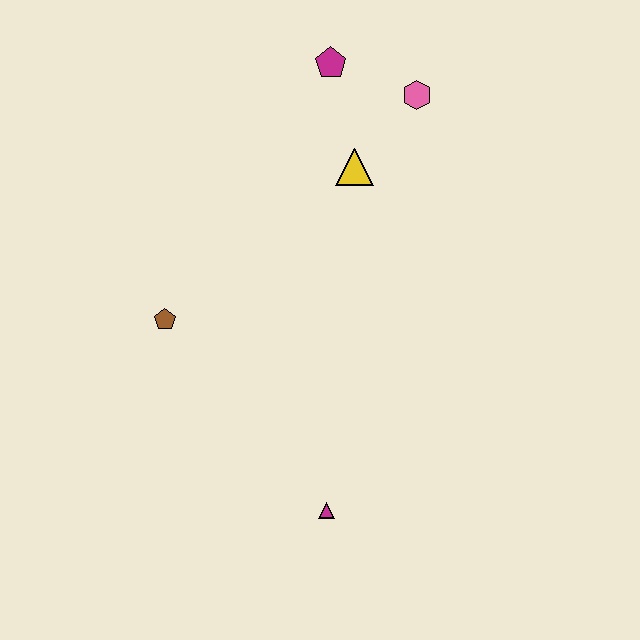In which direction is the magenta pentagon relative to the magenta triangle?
The magenta pentagon is above the magenta triangle.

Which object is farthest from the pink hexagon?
The magenta triangle is farthest from the pink hexagon.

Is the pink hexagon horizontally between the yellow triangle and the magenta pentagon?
No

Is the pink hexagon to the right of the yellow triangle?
Yes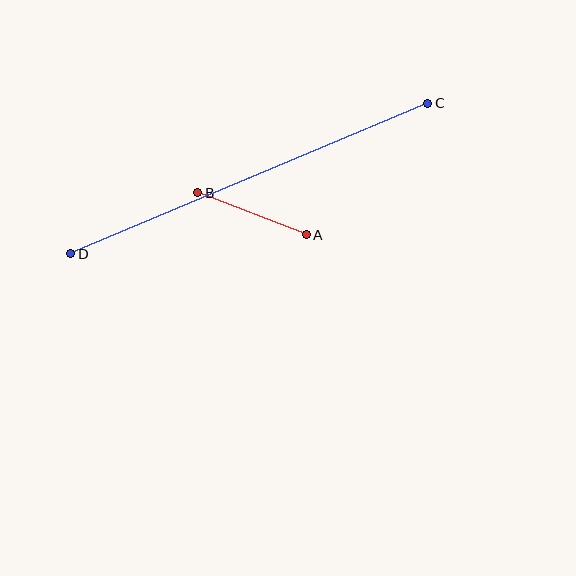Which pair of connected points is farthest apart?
Points C and D are farthest apart.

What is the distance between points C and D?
The distance is approximately 387 pixels.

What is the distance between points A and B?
The distance is approximately 116 pixels.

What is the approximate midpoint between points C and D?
The midpoint is at approximately (249, 178) pixels.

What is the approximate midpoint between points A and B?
The midpoint is at approximately (252, 214) pixels.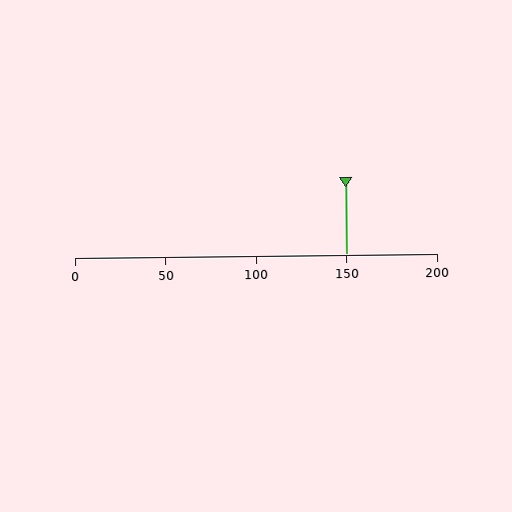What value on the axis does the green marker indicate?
The marker indicates approximately 150.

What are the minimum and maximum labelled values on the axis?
The axis runs from 0 to 200.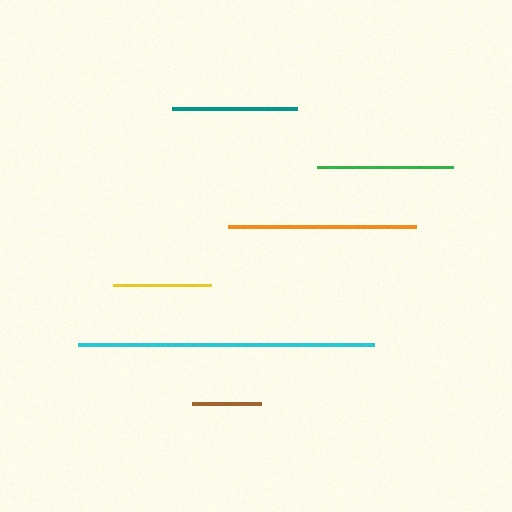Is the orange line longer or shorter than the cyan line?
The cyan line is longer than the orange line.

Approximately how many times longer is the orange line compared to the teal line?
The orange line is approximately 1.5 times the length of the teal line.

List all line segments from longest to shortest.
From longest to shortest: cyan, orange, green, teal, yellow, brown.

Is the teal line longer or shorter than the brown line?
The teal line is longer than the brown line.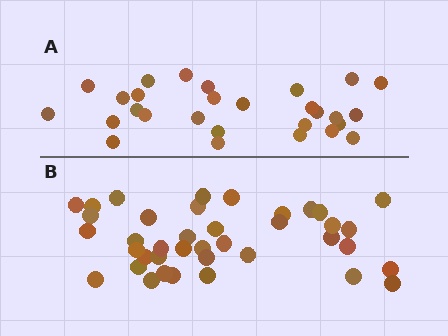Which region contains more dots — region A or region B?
Region B (the bottom region) has more dots.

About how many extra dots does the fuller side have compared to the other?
Region B has roughly 12 or so more dots than region A.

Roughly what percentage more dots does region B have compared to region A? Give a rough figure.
About 40% more.